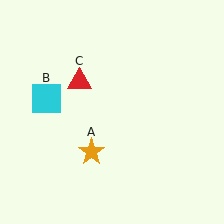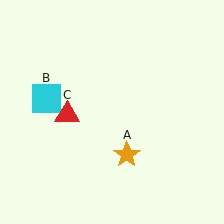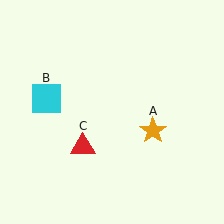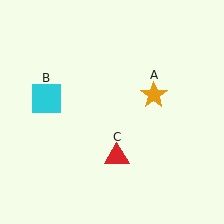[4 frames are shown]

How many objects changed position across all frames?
2 objects changed position: orange star (object A), red triangle (object C).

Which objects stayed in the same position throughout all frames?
Cyan square (object B) remained stationary.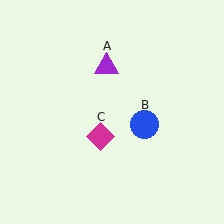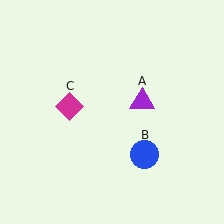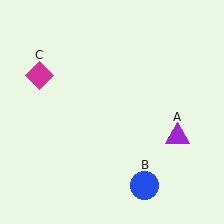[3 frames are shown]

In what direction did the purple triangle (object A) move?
The purple triangle (object A) moved down and to the right.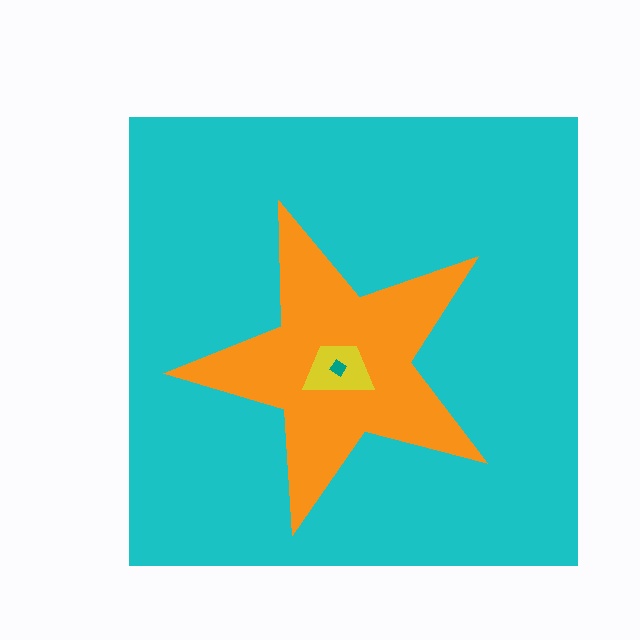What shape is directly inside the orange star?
The yellow trapezoid.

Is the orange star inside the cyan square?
Yes.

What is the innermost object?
The teal diamond.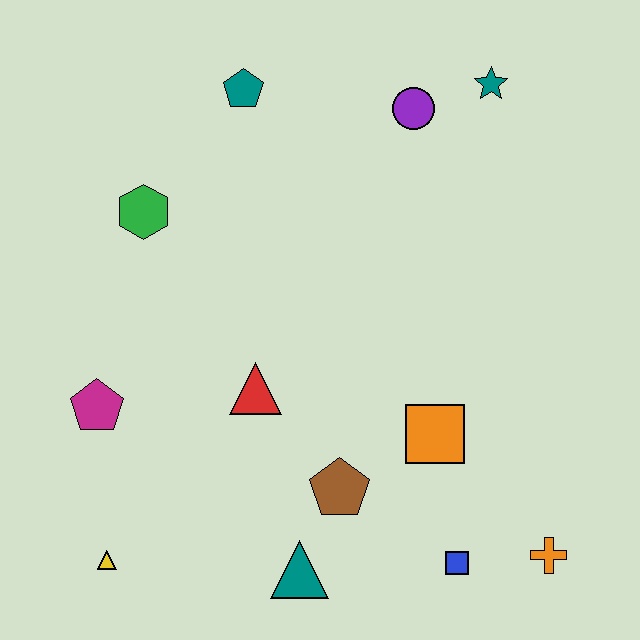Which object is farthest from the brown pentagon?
The teal star is farthest from the brown pentagon.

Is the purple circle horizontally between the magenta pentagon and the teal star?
Yes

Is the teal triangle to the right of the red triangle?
Yes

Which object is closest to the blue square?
The orange cross is closest to the blue square.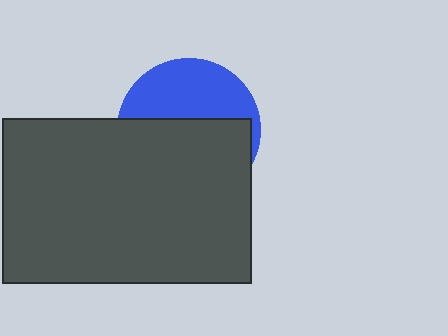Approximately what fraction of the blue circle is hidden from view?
Roughly 59% of the blue circle is hidden behind the dark gray rectangle.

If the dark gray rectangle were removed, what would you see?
You would see the complete blue circle.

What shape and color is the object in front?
The object in front is a dark gray rectangle.